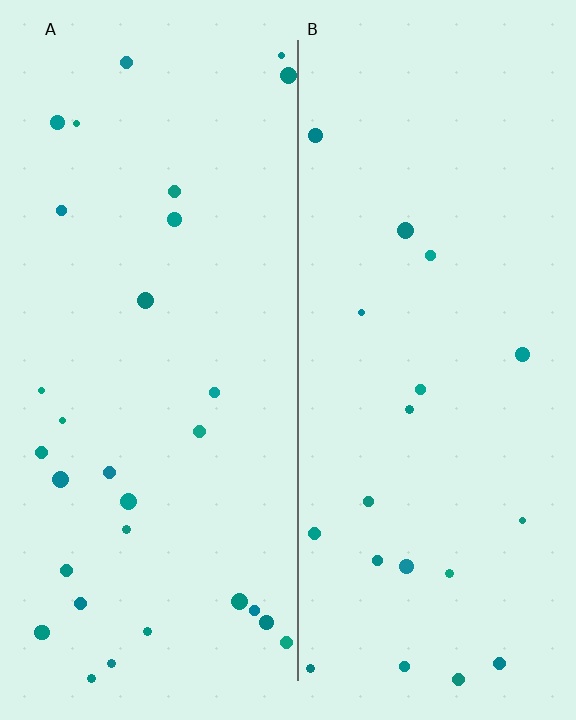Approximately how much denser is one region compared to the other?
Approximately 1.6× — region A over region B.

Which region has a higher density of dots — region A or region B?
A (the left).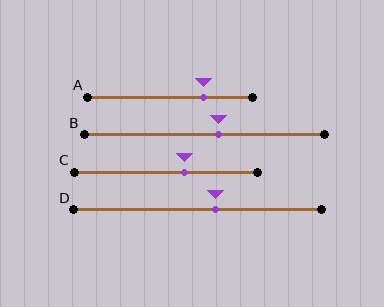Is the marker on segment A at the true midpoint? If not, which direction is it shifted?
No, the marker on segment A is shifted to the right by about 20% of the segment length.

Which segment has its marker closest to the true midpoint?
Segment B has its marker closest to the true midpoint.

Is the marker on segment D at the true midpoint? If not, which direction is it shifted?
No, the marker on segment D is shifted to the right by about 7% of the segment length.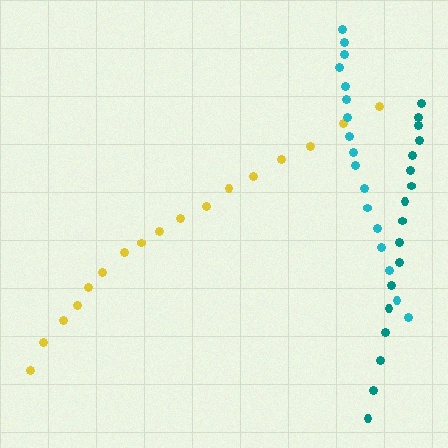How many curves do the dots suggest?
There are 3 distinct paths.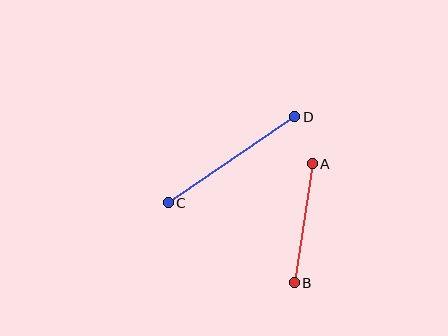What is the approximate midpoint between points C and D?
The midpoint is at approximately (231, 160) pixels.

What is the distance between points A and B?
The distance is approximately 120 pixels.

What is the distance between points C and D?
The distance is approximately 153 pixels.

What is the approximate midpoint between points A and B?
The midpoint is at approximately (303, 223) pixels.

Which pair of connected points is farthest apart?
Points C and D are farthest apart.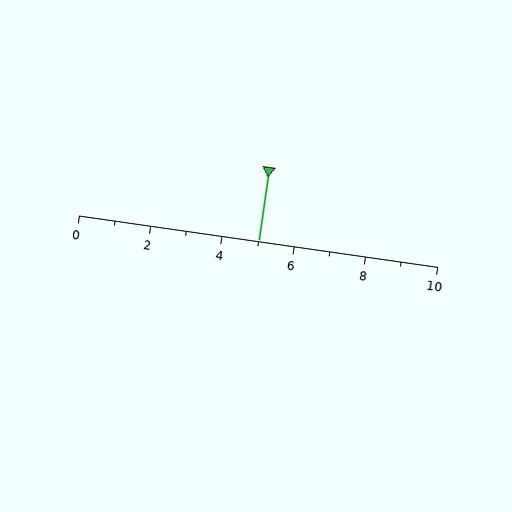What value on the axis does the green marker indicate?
The marker indicates approximately 5.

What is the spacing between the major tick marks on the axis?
The major ticks are spaced 2 apart.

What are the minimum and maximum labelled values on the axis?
The axis runs from 0 to 10.